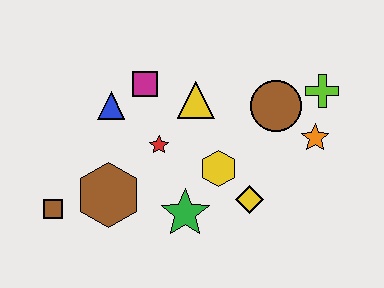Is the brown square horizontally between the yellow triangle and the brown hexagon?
No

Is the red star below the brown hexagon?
No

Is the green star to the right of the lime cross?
No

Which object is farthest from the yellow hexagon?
The brown square is farthest from the yellow hexagon.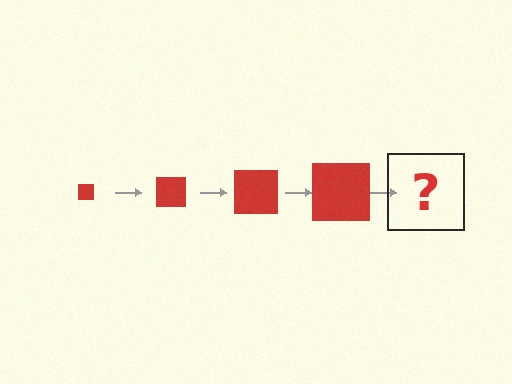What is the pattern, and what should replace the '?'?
The pattern is that the square gets progressively larger each step. The '?' should be a red square, larger than the previous one.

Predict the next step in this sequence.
The next step is a red square, larger than the previous one.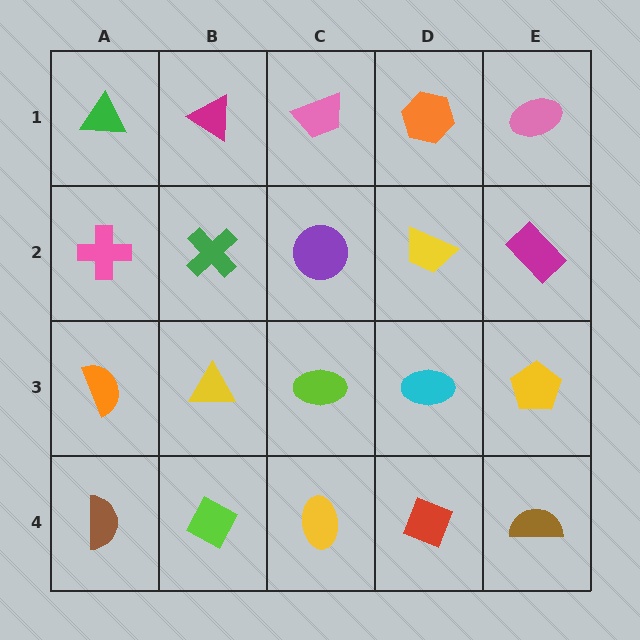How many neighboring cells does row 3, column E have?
3.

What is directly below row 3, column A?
A brown semicircle.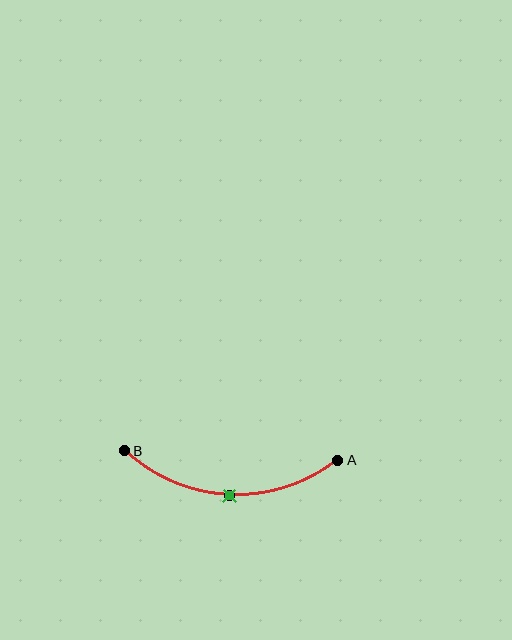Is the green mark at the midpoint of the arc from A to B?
Yes. The green mark lies on the arc at equal arc-length from both A and B — it is the arc midpoint.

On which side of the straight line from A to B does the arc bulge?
The arc bulges below the straight line connecting A and B.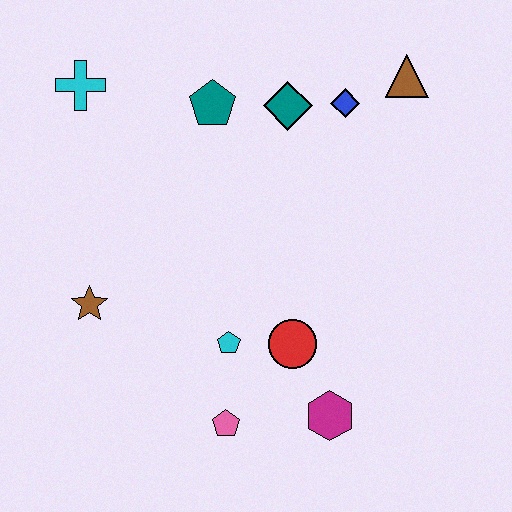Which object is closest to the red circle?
The cyan pentagon is closest to the red circle.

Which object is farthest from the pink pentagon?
The brown triangle is farthest from the pink pentagon.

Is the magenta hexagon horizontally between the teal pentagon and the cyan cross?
No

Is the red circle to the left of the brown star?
No